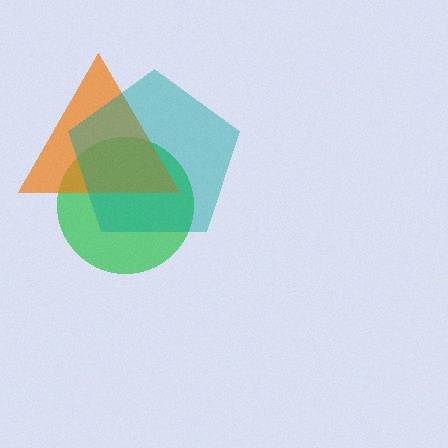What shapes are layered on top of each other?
The layered shapes are: a green circle, an orange triangle, a teal pentagon.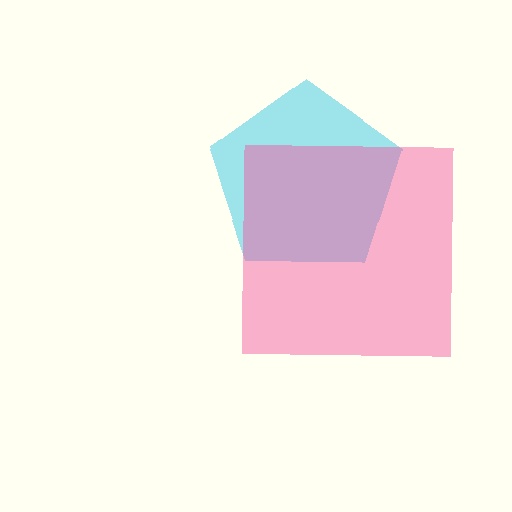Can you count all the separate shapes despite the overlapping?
Yes, there are 2 separate shapes.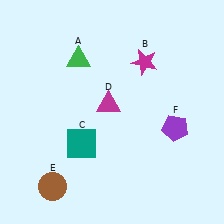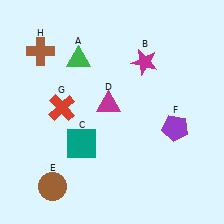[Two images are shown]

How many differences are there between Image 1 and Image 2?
There are 2 differences between the two images.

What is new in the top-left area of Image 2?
A brown cross (H) was added in the top-left area of Image 2.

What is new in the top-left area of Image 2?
A red cross (G) was added in the top-left area of Image 2.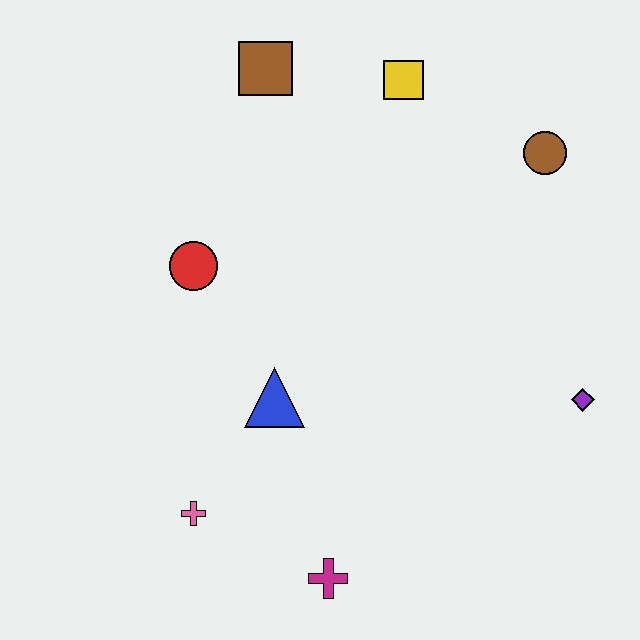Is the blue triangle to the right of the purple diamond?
No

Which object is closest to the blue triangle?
The pink cross is closest to the blue triangle.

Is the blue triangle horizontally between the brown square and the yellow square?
Yes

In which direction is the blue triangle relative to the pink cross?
The blue triangle is above the pink cross.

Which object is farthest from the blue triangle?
The brown circle is farthest from the blue triangle.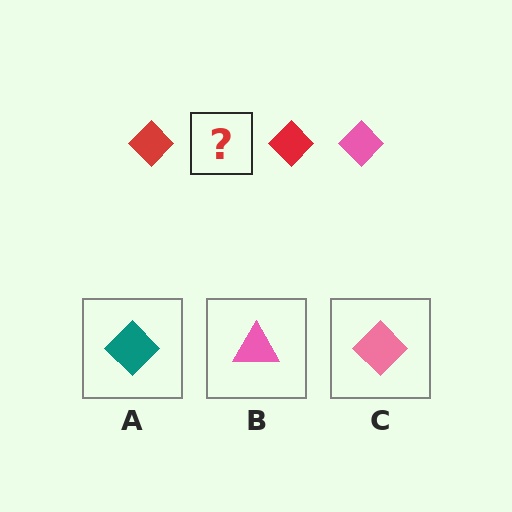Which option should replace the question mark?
Option C.